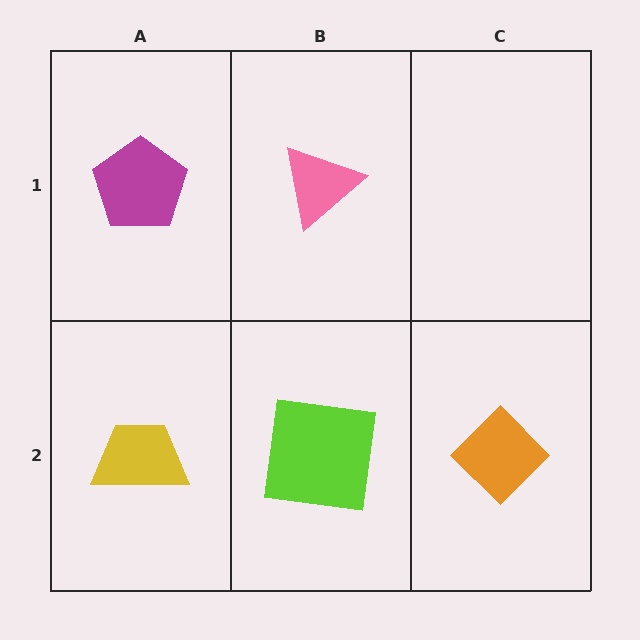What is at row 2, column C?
An orange diamond.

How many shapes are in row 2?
3 shapes.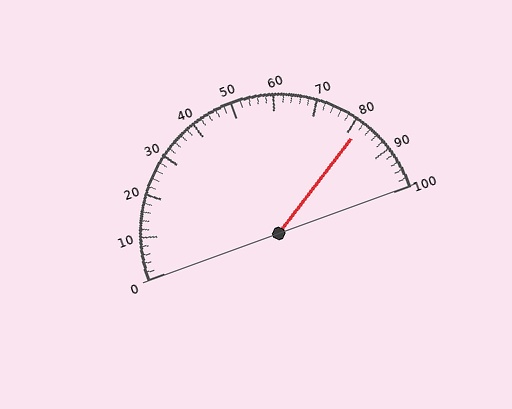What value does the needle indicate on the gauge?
The needle indicates approximately 82.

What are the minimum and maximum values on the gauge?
The gauge ranges from 0 to 100.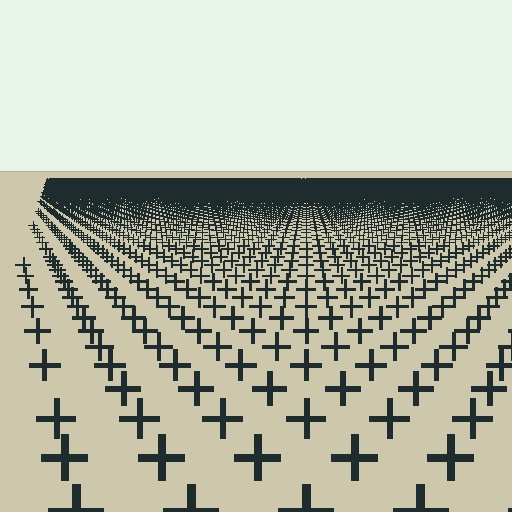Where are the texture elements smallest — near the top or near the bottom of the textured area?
Near the top.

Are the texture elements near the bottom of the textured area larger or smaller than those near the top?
Larger. Near the bottom, elements are closer to the viewer and appear at a bigger on-screen size.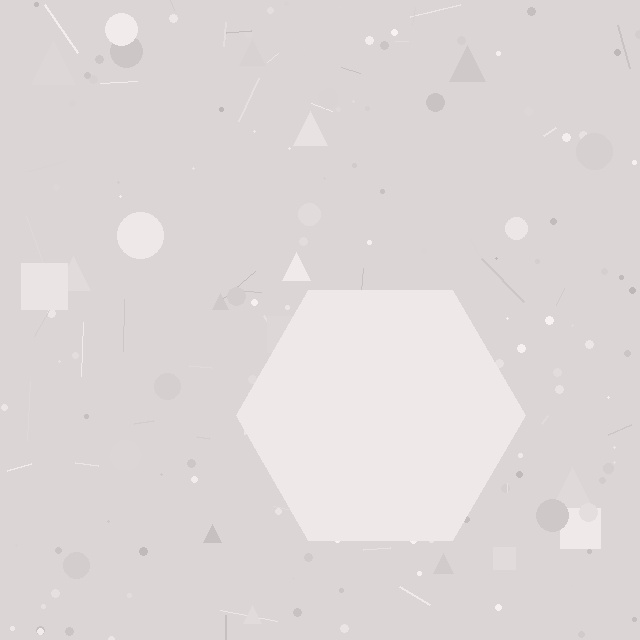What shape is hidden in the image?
A hexagon is hidden in the image.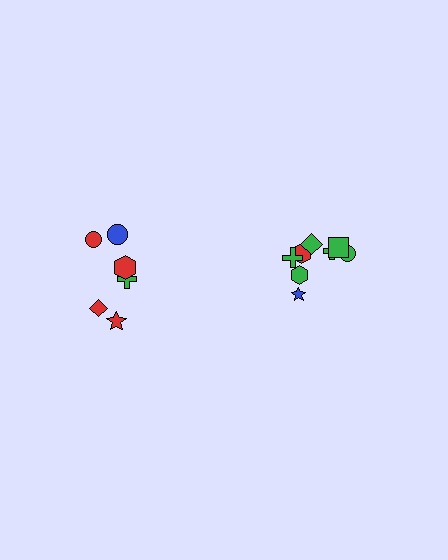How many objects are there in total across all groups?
There are 14 objects.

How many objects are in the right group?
There are 8 objects.